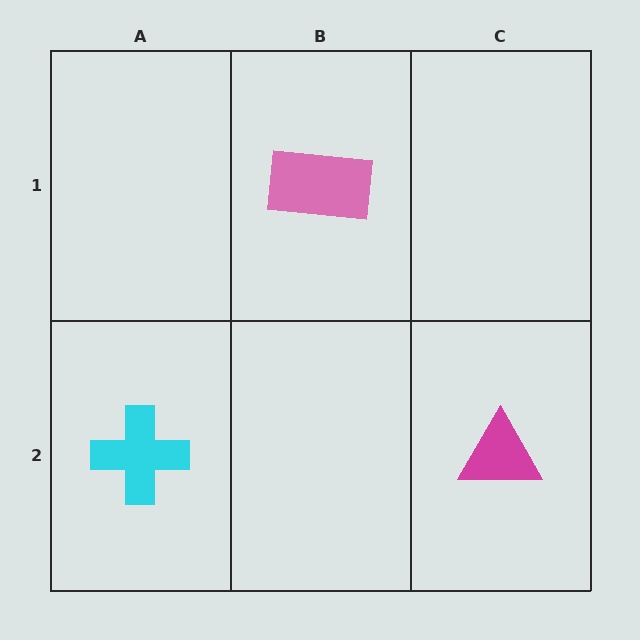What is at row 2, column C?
A magenta triangle.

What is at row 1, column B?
A pink rectangle.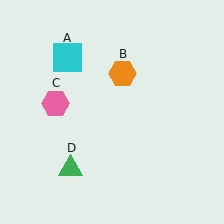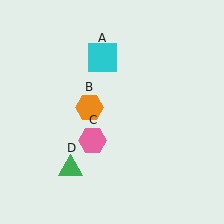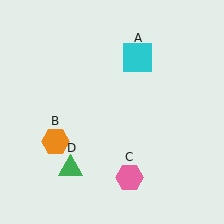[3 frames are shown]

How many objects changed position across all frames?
3 objects changed position: cyan square (object A), orange hexagon (object B), pink hexagon (object C).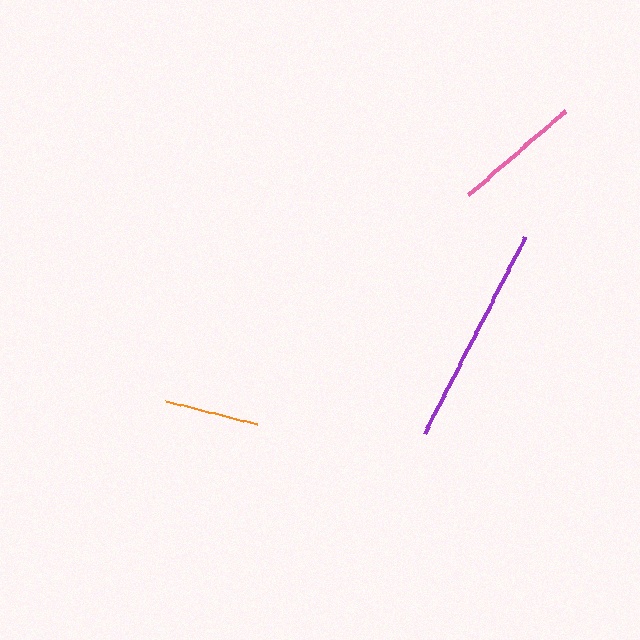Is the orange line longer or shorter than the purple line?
The purple line is longer than the orange line.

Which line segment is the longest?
The purple line is the longest at approximately 221 pixels.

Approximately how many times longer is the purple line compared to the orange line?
The purple line is approximately 2.3 times the length of the orange line.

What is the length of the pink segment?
The pink segment is approximately 129 pixels long.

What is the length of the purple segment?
The purple segment is approximately 221 pixels long.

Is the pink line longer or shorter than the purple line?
The purple line is longer than the pink line.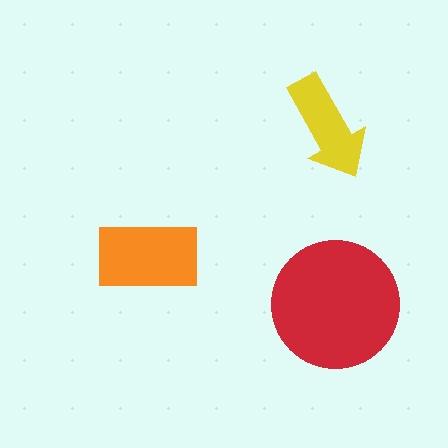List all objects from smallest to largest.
The yellow arrow, the orange rectangle, the red circle.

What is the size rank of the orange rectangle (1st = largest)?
2nd.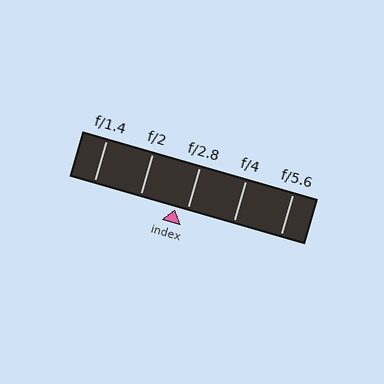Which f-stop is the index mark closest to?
The index mark is closest to f/2.8.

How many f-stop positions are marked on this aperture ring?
There are 5 f-stop positions marked.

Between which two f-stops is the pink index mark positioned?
The index mark is between f/2 and f/2.8.